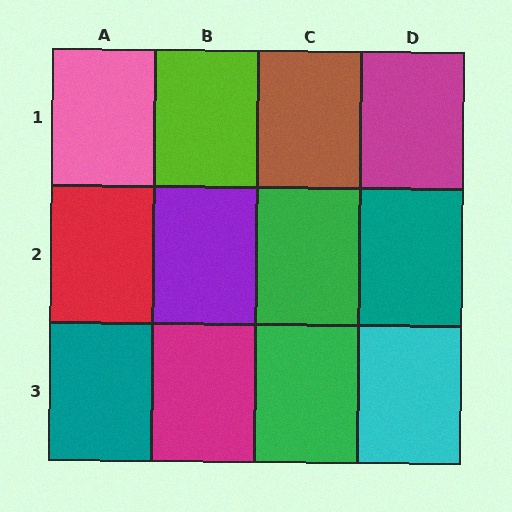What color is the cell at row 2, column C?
Green.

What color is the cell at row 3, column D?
Cyan.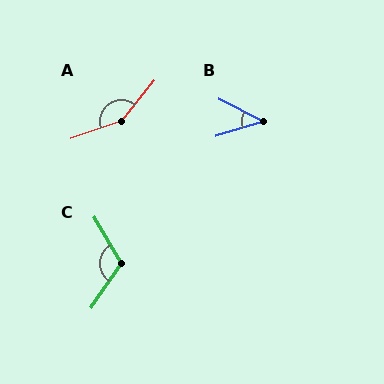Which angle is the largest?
A, at approximately 148 degrees.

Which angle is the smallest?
B, at approximately 44 degrees.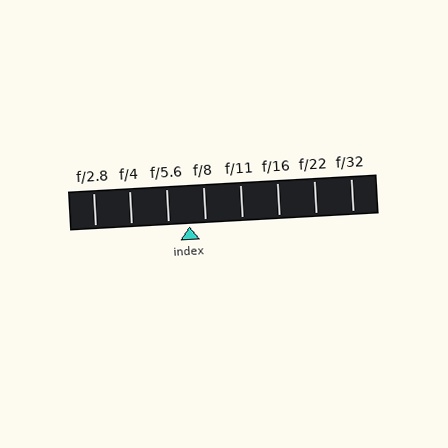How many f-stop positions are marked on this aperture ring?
There are 8 f-stop positions marked.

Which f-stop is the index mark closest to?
The index mark is closest to f/8.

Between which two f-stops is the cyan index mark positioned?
The index mark is between f/5.6 and f/8.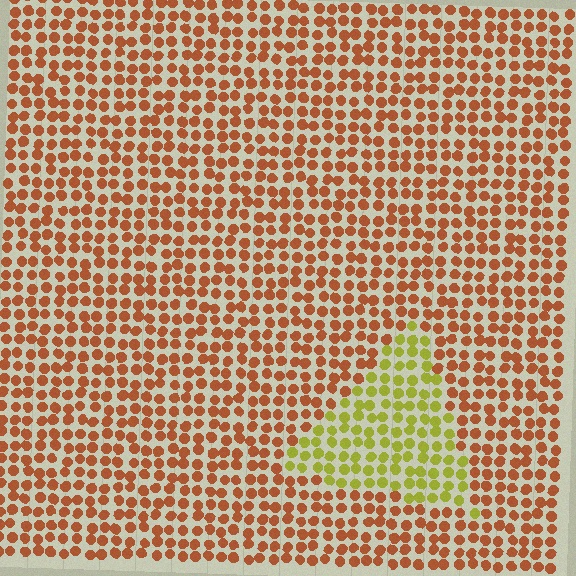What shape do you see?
I see a triangle.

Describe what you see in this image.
The image is filled with small brown elements in a uniform arrangement. A triangle-shaped region is visible where the elements are tinted to a slightly different hue, forming a subtle color boundary.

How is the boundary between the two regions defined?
The boundary is defined purely by a slight shift in hue (about 51 degrees). Spacing, size, and orientation are identical on both sides.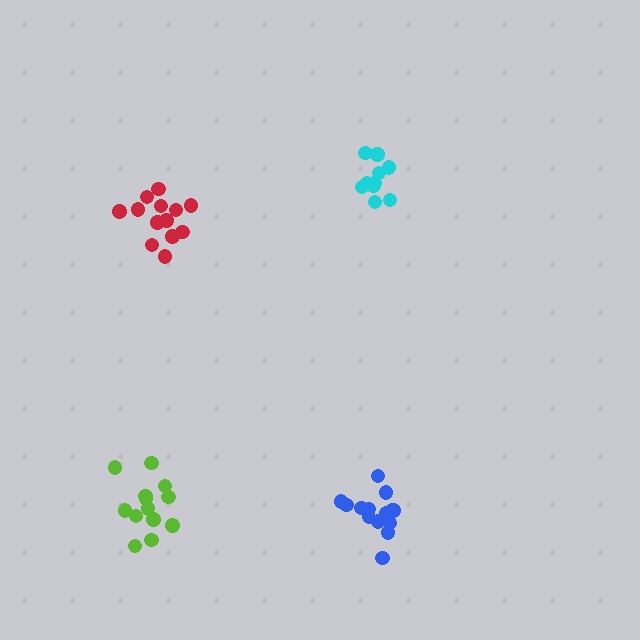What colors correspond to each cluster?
The clusters are colored: cyan, lime, blue, red.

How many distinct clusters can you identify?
There are 4 distinct clusters.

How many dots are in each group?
Group 1: 10 dots, Group 2: 13 dots, Group 3: 14 dots, Group 4: 13 dots (50 total).